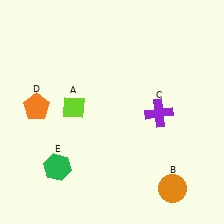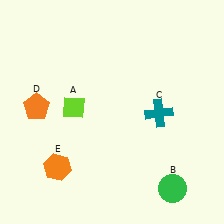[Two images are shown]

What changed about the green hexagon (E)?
In Image 1, E is green. In Image 2, it changed to orange.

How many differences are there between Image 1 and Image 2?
There are 3 differences between the two images.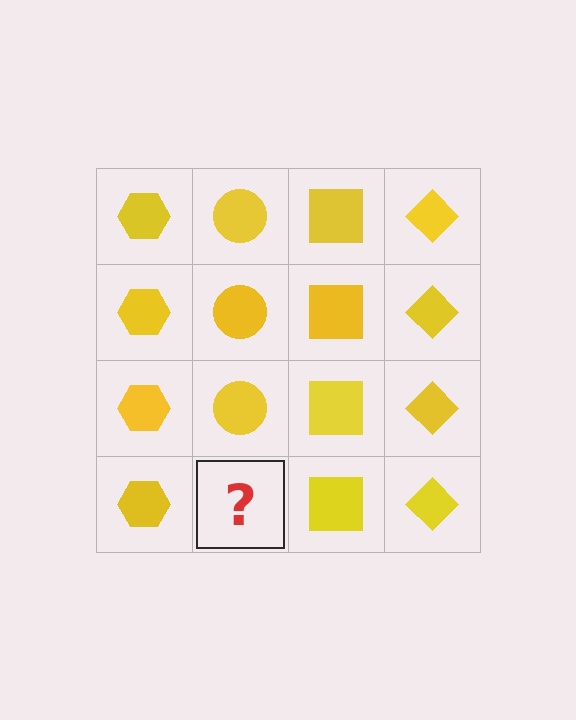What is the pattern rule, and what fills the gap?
The rule is that each column has a consistent shape. The gap should be filled with a yellow circle.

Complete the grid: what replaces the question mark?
The question mark should be replaced with a yellow circle.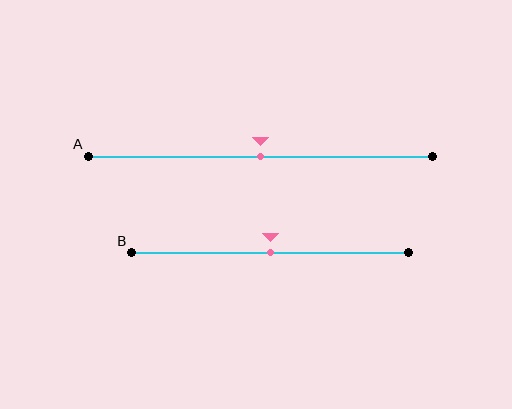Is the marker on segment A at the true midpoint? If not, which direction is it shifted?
Yes, the marker on segment A is at the true midpoint.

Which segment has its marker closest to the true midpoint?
Segment A has its marker closest to the true midpoint.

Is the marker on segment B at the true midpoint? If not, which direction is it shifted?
Yes, the marker on segment B is at the true midpoint.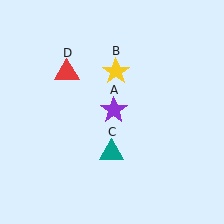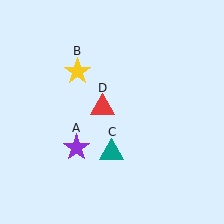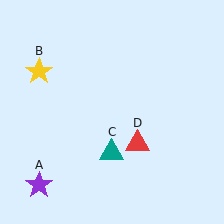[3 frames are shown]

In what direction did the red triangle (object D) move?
The red triangle (object D) moved down and to the right.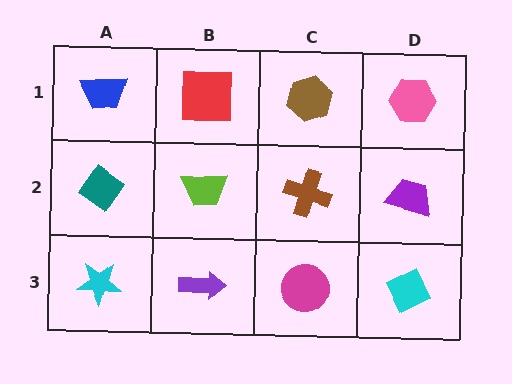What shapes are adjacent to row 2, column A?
A blue trapezoid (row 1, column A), a cyan star (row 3, column A), a lime trapezoid (row 2, column B).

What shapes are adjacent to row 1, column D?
A purple trapezoid (row 2, column D), a brown hexagon (row 1, column C).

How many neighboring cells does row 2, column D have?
3.